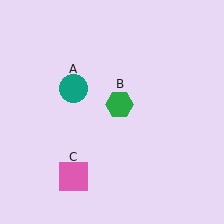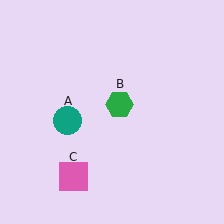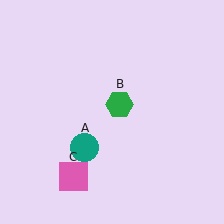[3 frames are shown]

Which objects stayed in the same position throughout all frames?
Green hexagon (object B) and pink square (object C) remained stationary.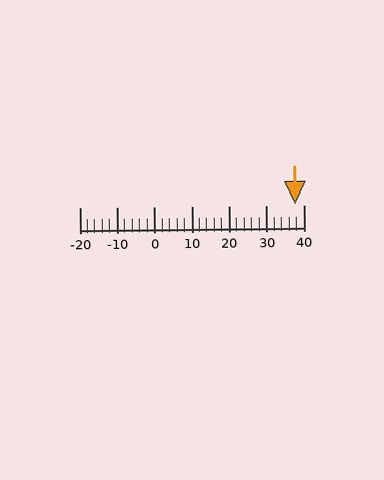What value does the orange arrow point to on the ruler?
The orange arrow points to approximately 38.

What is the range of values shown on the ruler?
The ruler shows values from -20 to 40.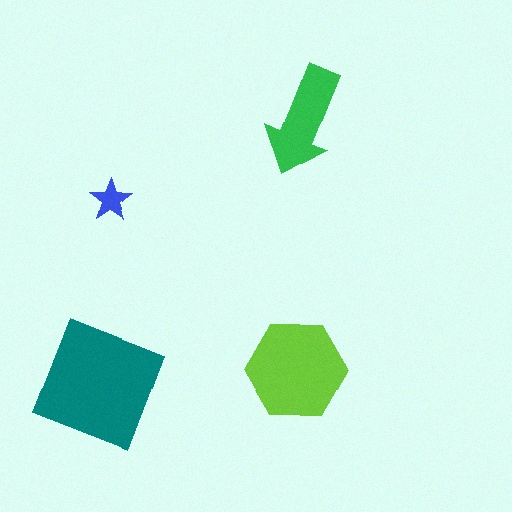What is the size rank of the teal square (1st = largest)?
1st.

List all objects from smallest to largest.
The blue star, the green arrow, the lime hexagon, the teal square.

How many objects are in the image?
There are 4 objects in the image.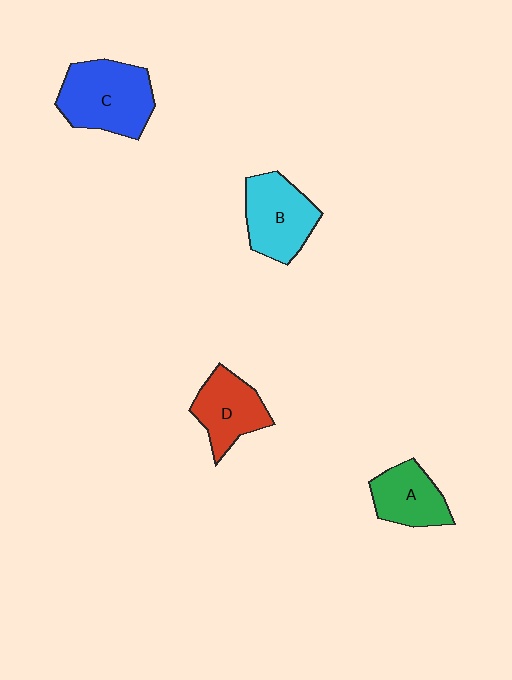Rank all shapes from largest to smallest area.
From largest to smallest: C (blue), B (cyan), D (red), A (green).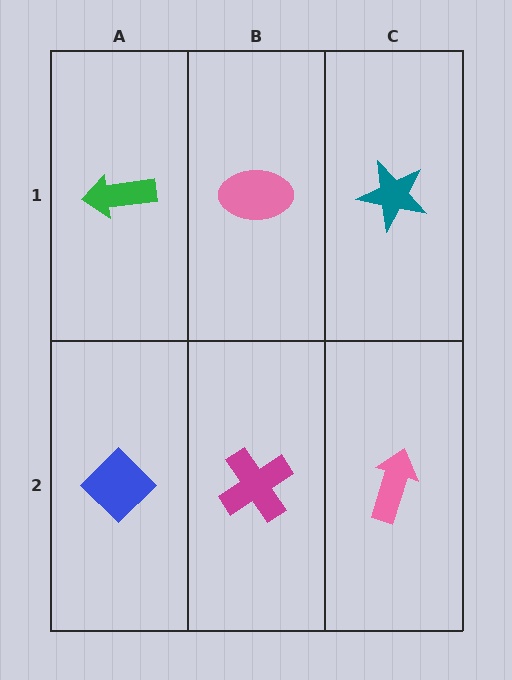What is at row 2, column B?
A magenta cross.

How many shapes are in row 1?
3 shapes.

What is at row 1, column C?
A teal star.